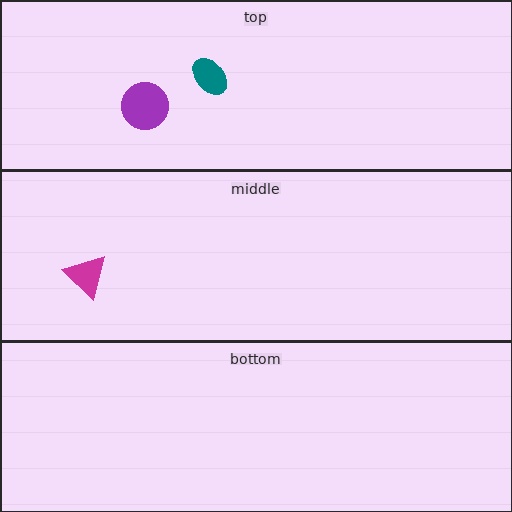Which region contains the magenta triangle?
The middle region.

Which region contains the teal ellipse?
The top region.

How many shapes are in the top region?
2.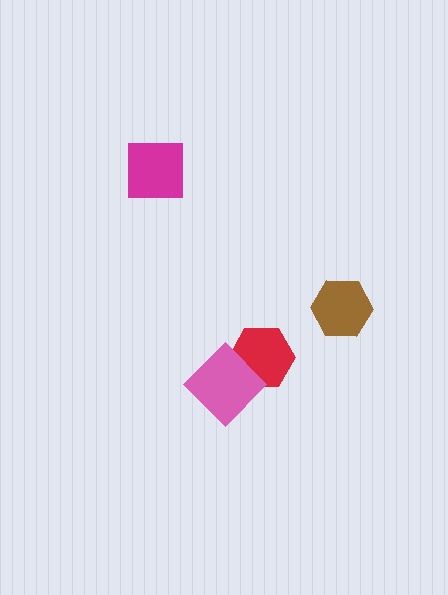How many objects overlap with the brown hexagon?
0 objects overlap with the brown hexagon.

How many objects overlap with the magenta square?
0 objects overlap with the magenta square.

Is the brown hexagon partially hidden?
No, no other shape covers it.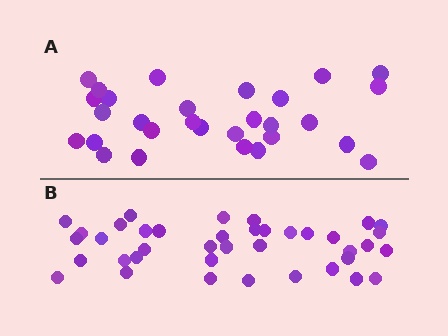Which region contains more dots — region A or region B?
Region B (the bottom region) has more dots.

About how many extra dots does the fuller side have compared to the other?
Region B has roughly 10 or so more dots than region A.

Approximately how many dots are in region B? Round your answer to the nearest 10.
About 40 dots. (The exact count is 39, which rounds to 40.)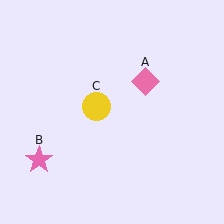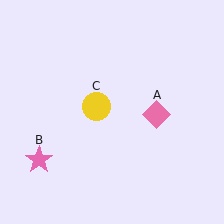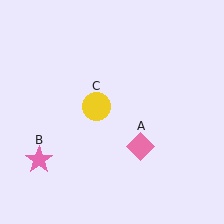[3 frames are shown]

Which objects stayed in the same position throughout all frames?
Pink star (object B) and yellow circle (object C) remained stationary.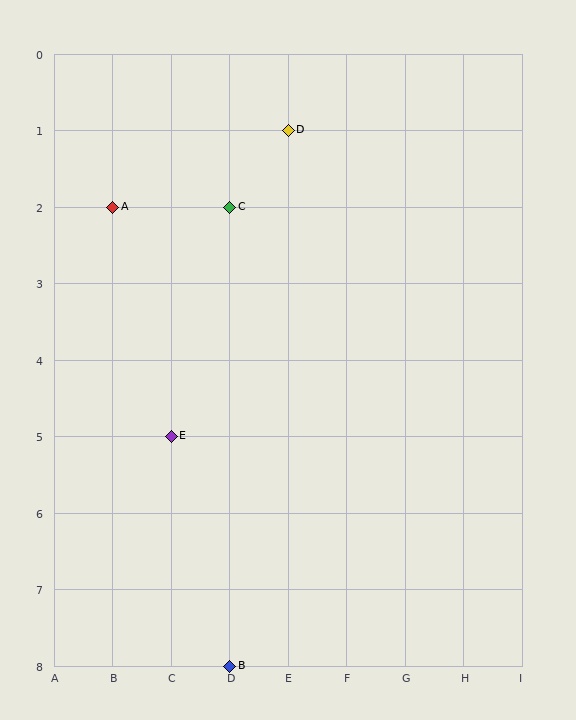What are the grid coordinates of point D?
Point D is at grid coordinates (E, 1).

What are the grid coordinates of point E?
Point E is at grid coordinates (C, 5).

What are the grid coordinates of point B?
Point B is at grid coordinates (D, 8).